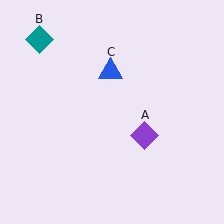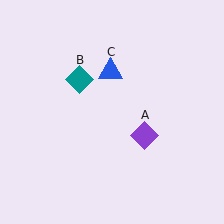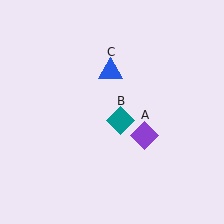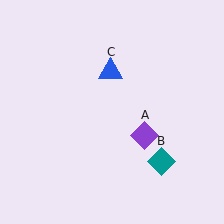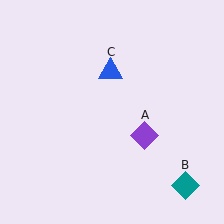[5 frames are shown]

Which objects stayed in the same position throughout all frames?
Purple diamond (object A) and blue triangle (object C) remained stationary.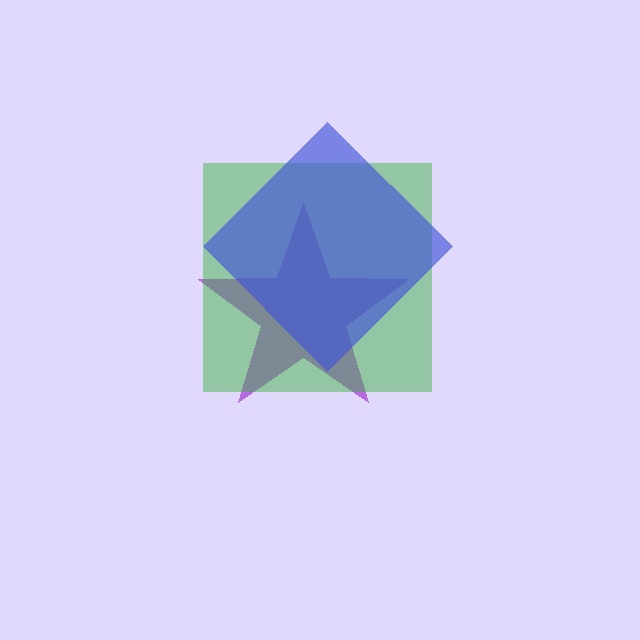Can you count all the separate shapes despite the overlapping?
Yes, there are 3 separate shapes.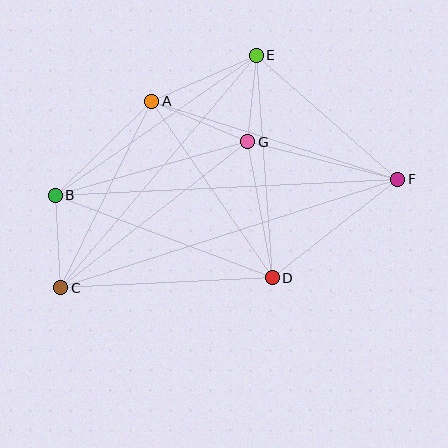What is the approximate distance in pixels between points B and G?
The distance between B and G is approximately 199 pixels.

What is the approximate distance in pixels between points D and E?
The distance between D and E is approximately 223 pixels.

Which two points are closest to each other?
Points E and G are closest to each other.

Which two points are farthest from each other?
Points C and F are farthest from each other.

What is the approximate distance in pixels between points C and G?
The distance between C and G is approximately 237 pixels.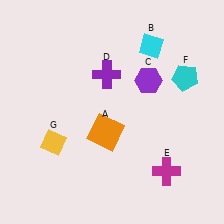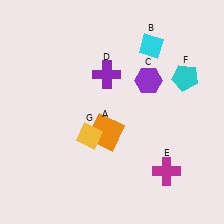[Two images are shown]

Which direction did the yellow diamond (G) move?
The yellow diamond (G) moved right.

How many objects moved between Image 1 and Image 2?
1 object moved between the two images.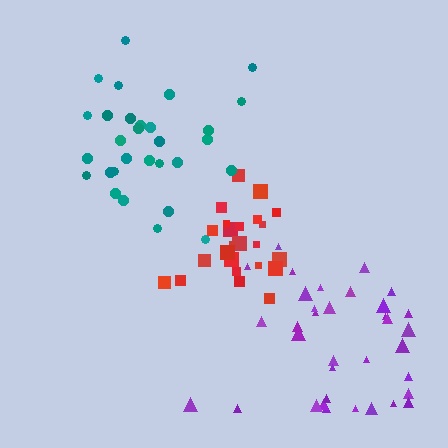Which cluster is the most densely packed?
Red.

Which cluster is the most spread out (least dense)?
Purple.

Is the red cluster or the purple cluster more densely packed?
Red.